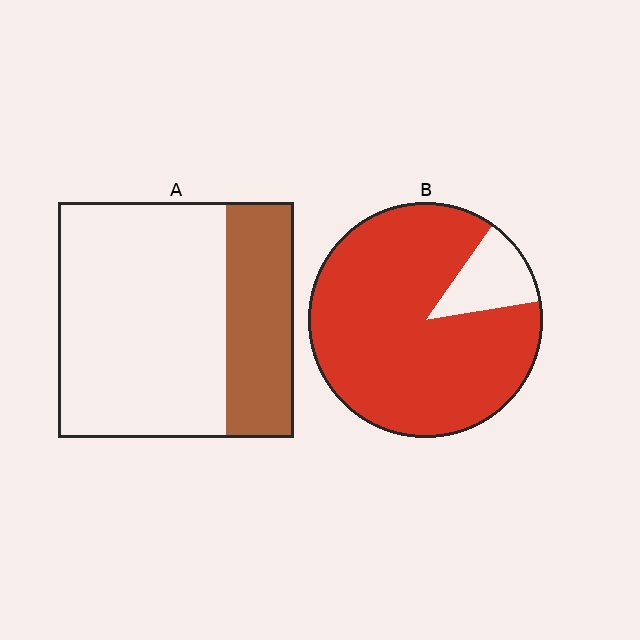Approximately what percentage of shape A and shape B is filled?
A is approximately 30% and B is approximately 85%.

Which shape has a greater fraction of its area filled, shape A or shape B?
Shape B.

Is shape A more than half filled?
No.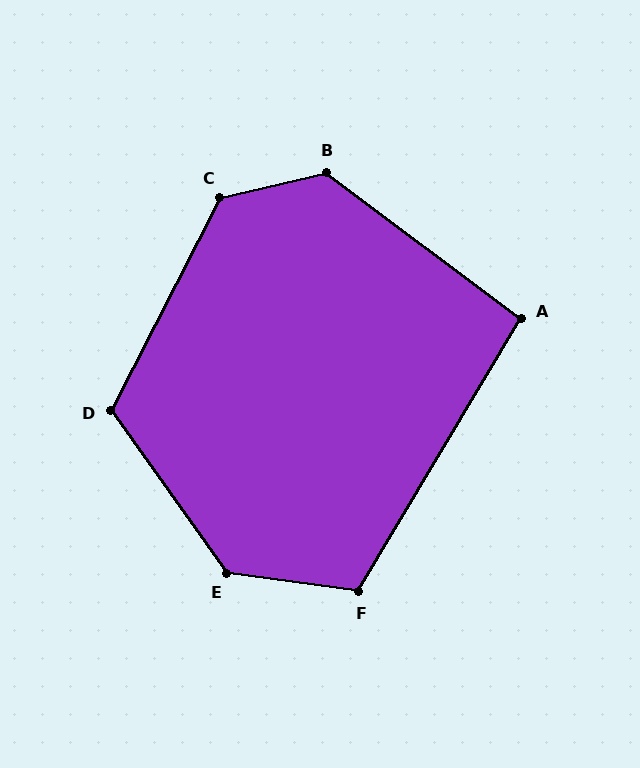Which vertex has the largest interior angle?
E, at approximately 133 degrees.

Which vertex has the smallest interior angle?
A, at approximately 96 degrees.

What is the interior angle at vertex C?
Approximately 131 degrees (obtuse).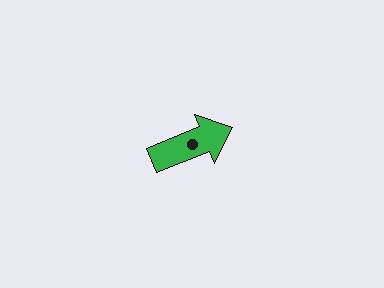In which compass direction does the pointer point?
East.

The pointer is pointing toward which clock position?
Roughly 2 o'clock.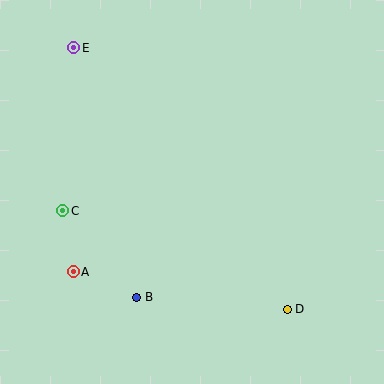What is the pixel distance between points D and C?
The distance between D and C is 245 pixels.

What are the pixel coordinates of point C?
Point C is at (63, 211).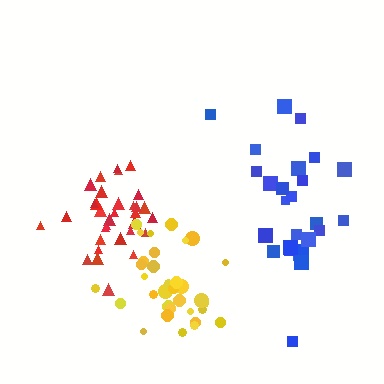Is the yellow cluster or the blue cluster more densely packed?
Yellow.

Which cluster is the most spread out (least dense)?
Blue.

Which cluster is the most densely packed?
Red.